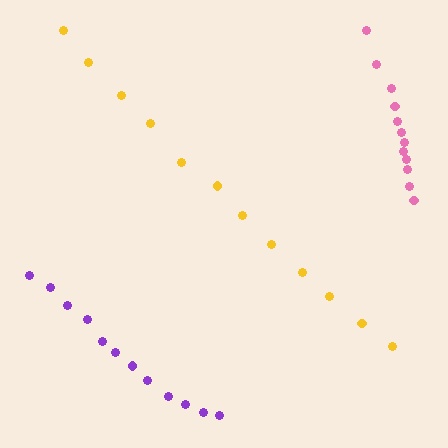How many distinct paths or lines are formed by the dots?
There are 3 distinct paths.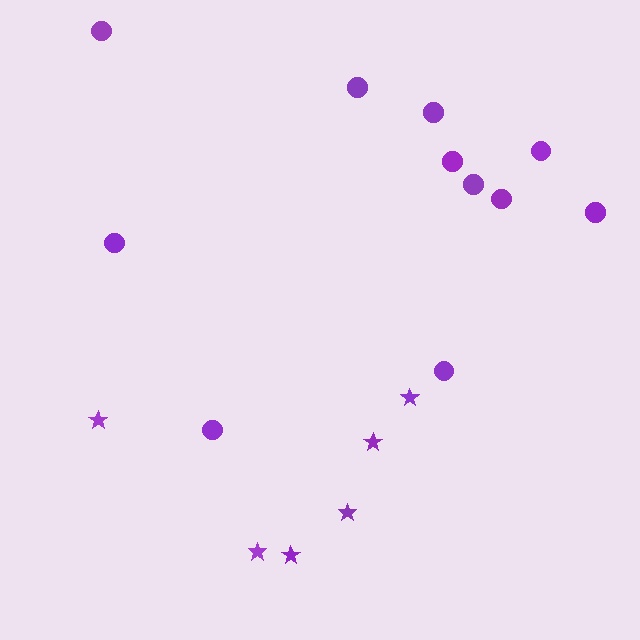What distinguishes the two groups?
There are 2 groups: one group of circles (11) and one group of stars (6).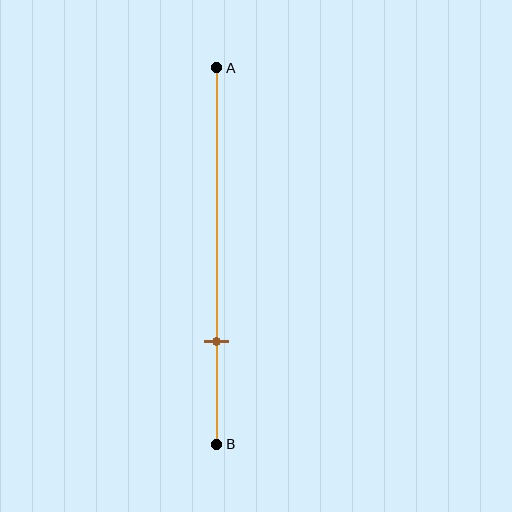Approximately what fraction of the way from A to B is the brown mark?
The brown mark is approximately 75% of the way from A to B.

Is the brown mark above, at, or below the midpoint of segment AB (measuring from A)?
The brown mark is below the midpoint of segment AB.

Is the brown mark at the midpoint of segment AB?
No, the mark is at about 75% from A, not at the 50% midpoint.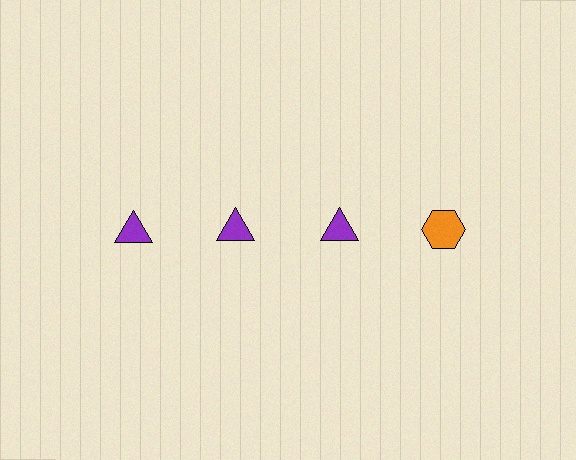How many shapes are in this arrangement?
There are 4 shapes arranged in a grid pattern.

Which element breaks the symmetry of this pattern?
The orange hexagon in the top row, second from right column breaks the symmetry. All other shapes are purple triangles.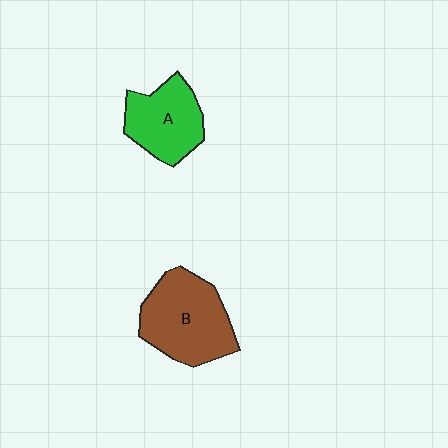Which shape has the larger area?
Shape B (brown).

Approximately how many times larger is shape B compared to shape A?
Approximately 1.4 times.